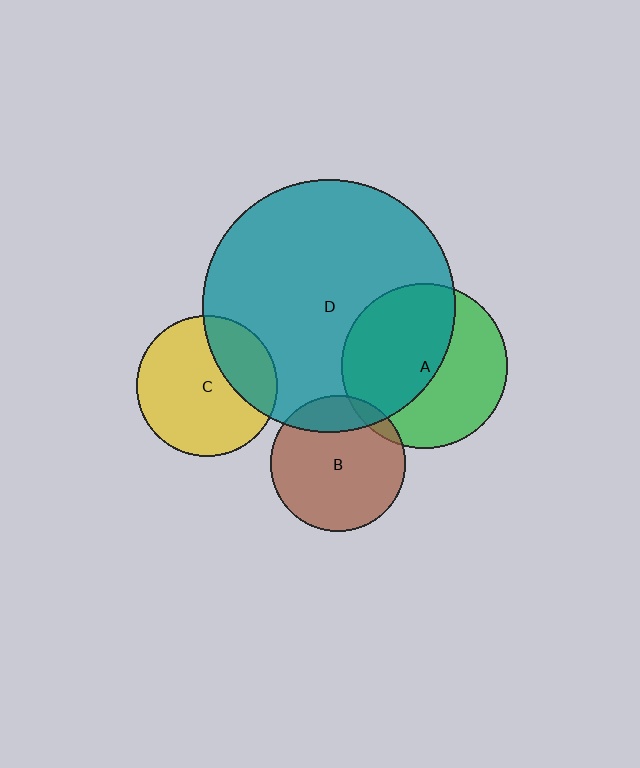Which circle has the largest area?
Circle D (teal).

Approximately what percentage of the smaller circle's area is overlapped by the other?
Approximately 55%.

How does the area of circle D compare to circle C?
Approximately 3.2 times.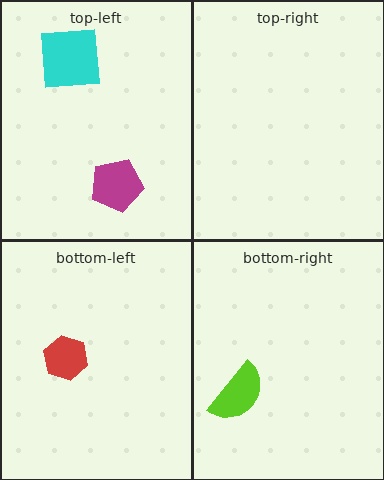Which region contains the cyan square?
The top-left region.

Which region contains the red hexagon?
The bottom-left region.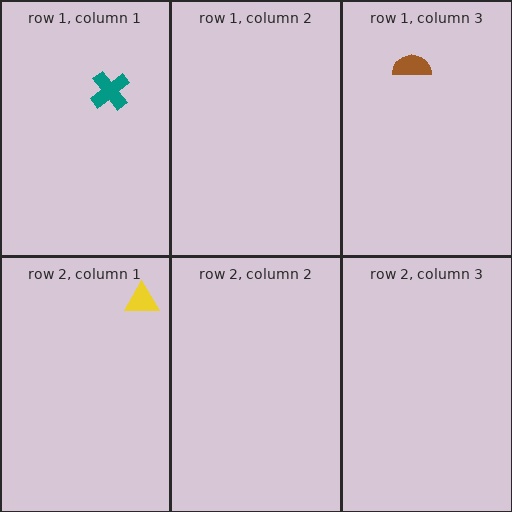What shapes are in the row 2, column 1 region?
The yellow triangle.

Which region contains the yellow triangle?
The row 2, column 1 region.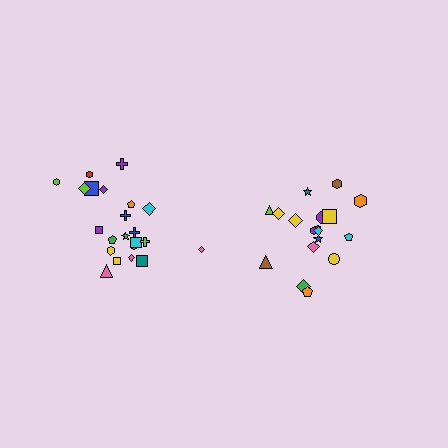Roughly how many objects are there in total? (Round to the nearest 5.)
Roughly 40 objects in total.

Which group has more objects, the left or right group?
The left group.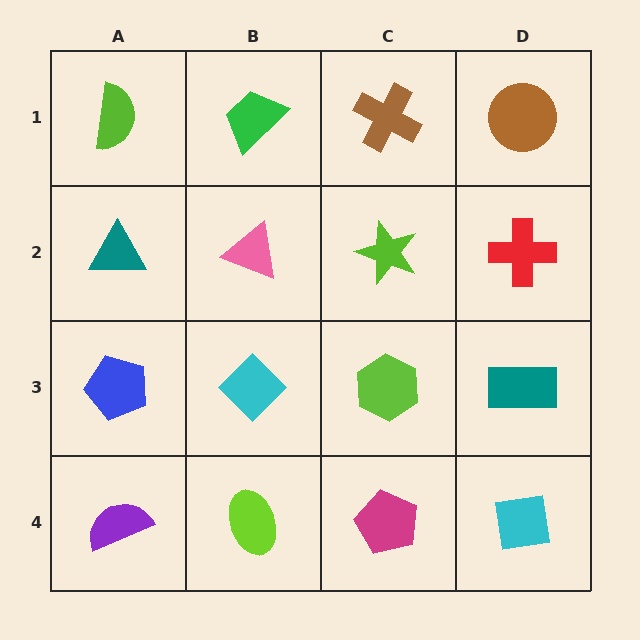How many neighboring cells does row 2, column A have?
3.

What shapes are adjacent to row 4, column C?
A lime hexagon (row 3, column C), a lime ellipse (row 4, column B), a cyan square (row 4, column D).